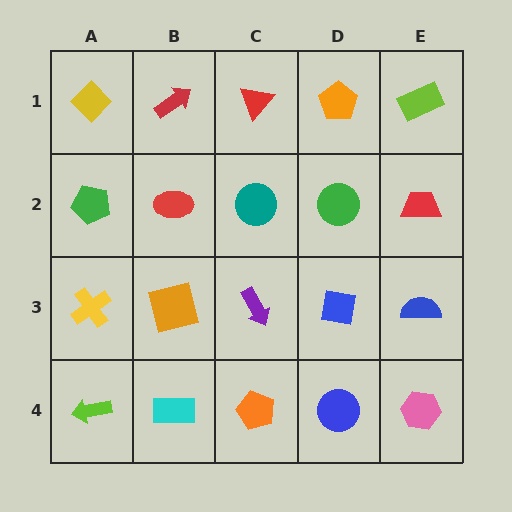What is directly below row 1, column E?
A red trapezoid.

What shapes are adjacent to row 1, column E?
A red trapezoid (row 2, column E), an orange pentagon (row 1, column D).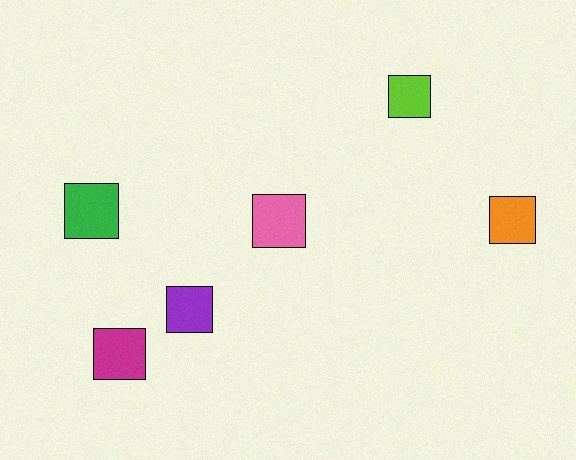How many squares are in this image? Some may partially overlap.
There are 6 squares.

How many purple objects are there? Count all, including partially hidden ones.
There is 1 purple object.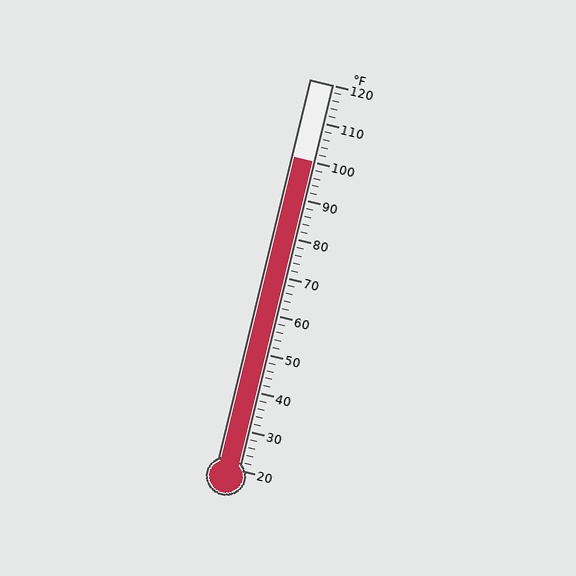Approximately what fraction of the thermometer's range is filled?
The thermometer is filled to approximately 80% of its range.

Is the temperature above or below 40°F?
The temperature is above 40°F.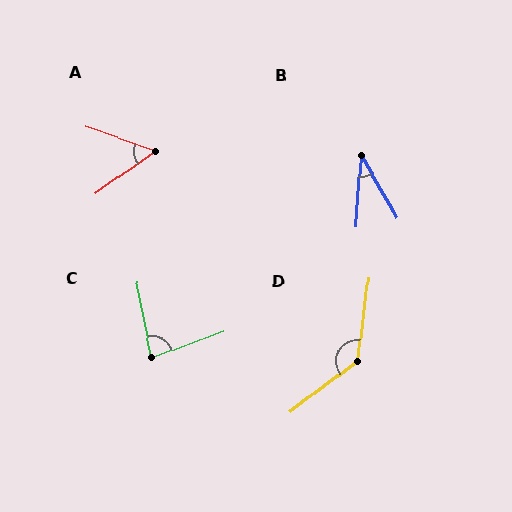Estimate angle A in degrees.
Approximately 54 degrees.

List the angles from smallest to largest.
B (34°), A (54°), C (81°), D (134°).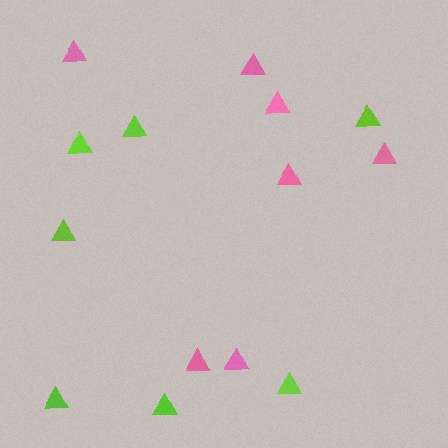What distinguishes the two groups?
There are 2 groups: one group of pink triangles (7) and one group of lime triangles (7).